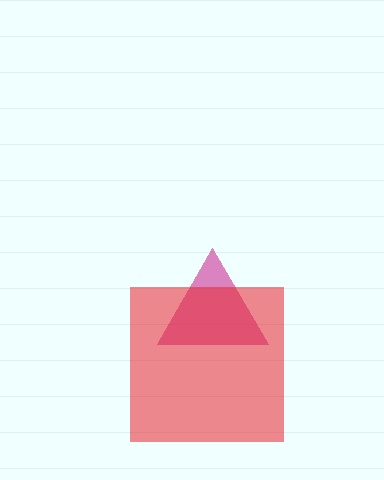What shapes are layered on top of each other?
The layered shapes are: a magenta triangle, a red square.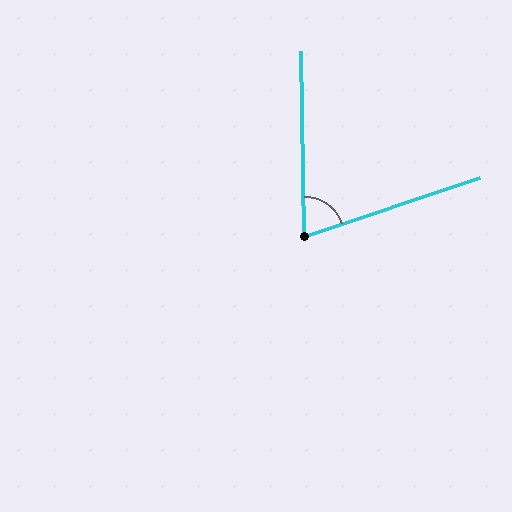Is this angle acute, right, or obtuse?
It is acute.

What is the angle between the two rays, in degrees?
Approximately 72 degrees.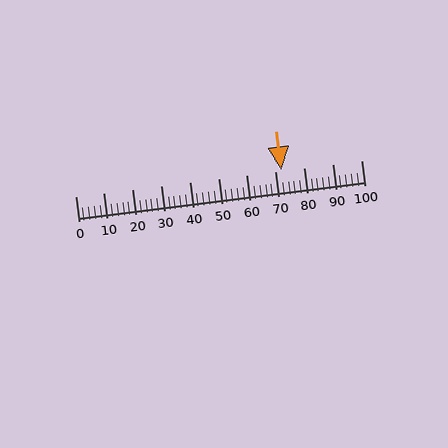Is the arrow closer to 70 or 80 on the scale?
The arrow is closer to 70.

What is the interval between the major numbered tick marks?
The major tick marks are spaced 10 units apart.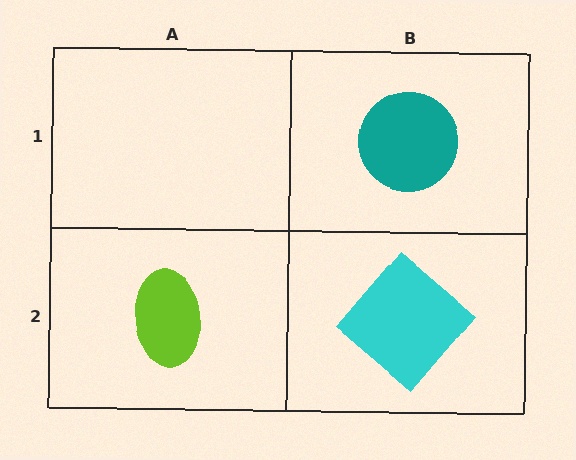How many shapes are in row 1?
1 shape.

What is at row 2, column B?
A cyan diamond.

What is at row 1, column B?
A teal circle.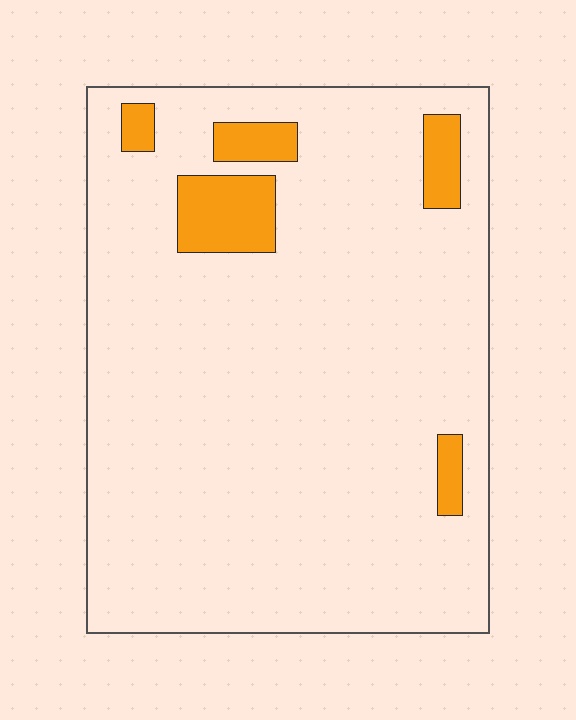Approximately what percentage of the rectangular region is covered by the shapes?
Approximately 10%.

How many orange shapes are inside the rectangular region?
5.